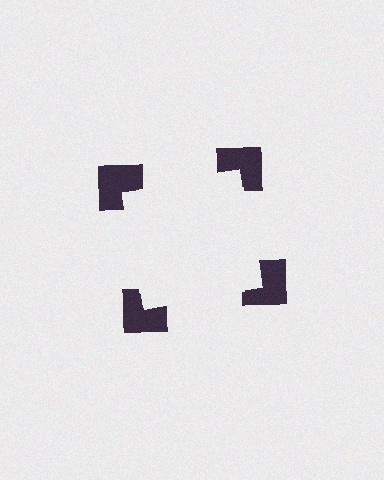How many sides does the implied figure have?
4 sides.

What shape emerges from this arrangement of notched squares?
An illusory square — its edges are inferred from the aligned wedge cuts in the notched squares, not physically drawn.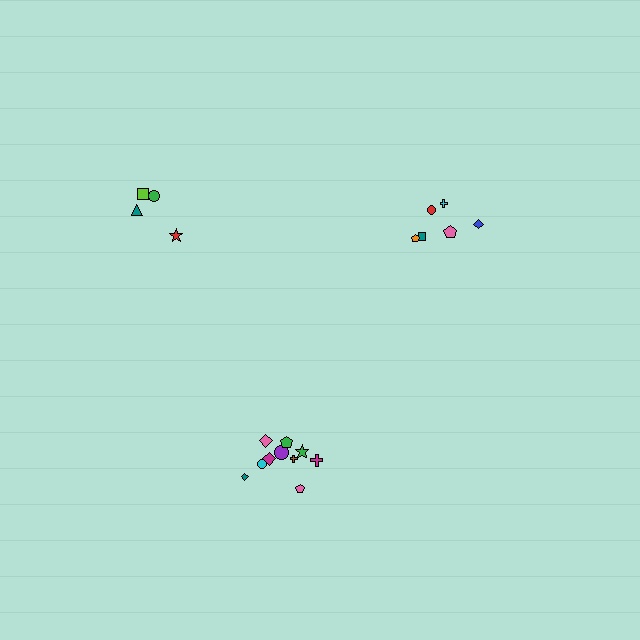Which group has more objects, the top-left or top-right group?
The top-right group.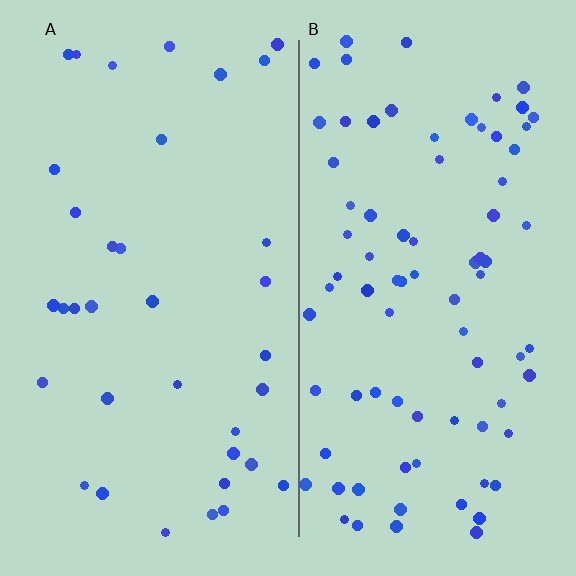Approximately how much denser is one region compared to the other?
Approximately 2.3× — region B over region A.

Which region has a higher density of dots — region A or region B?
B (the right).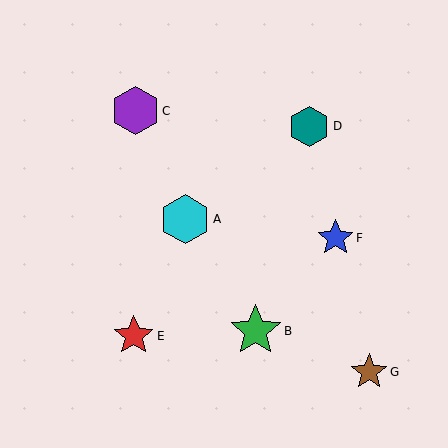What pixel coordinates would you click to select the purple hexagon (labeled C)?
Click at (135, 111) to select the purple hexagon C.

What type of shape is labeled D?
Shape D is a teal hexagon.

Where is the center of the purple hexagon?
The center of the purple hexagon is at (135, 111).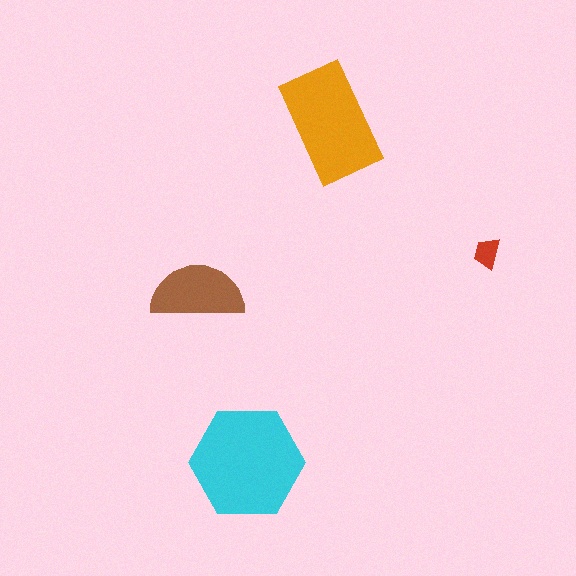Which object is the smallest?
The red trapezoid.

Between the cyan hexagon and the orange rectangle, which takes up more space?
The cyan hexagon.